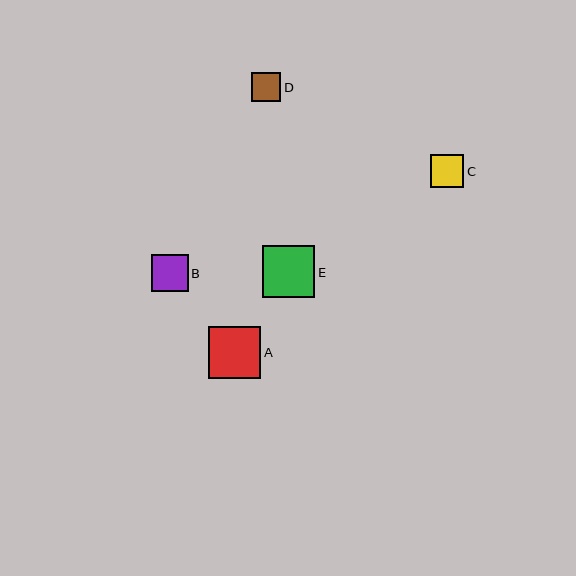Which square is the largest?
Square A is the largest with a size of approximately 52 pixels.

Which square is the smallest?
Square D is the smallest with a size of approximately 30 pixels.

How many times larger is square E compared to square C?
Square E is approximately 1.6 times the size of square C.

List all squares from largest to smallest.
From largest to smallest: A, E, B, C, D.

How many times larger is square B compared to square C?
Square B is approximately 1.1 times the size of square C.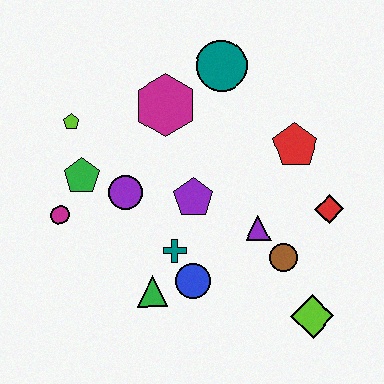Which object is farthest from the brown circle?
The lime pentagon is farthest from the brown circle.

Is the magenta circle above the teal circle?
No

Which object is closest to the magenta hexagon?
The teal circle is closest to the magenta hexagon.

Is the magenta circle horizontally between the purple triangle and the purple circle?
No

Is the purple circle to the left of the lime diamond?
Yes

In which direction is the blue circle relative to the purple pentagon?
The blue circle is below the purple pentagon.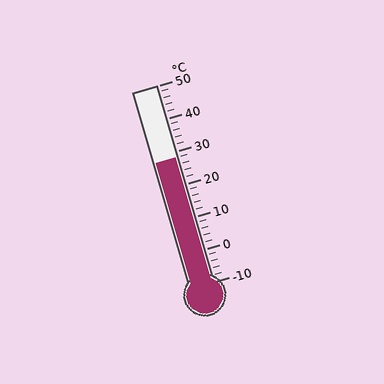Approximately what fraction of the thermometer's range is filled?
The thermometer is filled to approximately 65% of its range.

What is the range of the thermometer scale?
The thermometer scale ranges from -10°C to 50°C.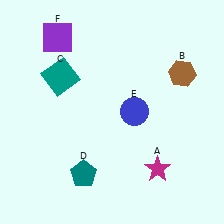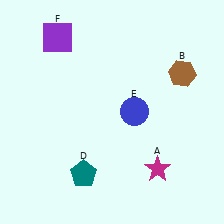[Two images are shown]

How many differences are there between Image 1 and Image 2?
There is 1 difference between the two images.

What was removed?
The teal square (C) was removed in Image 2.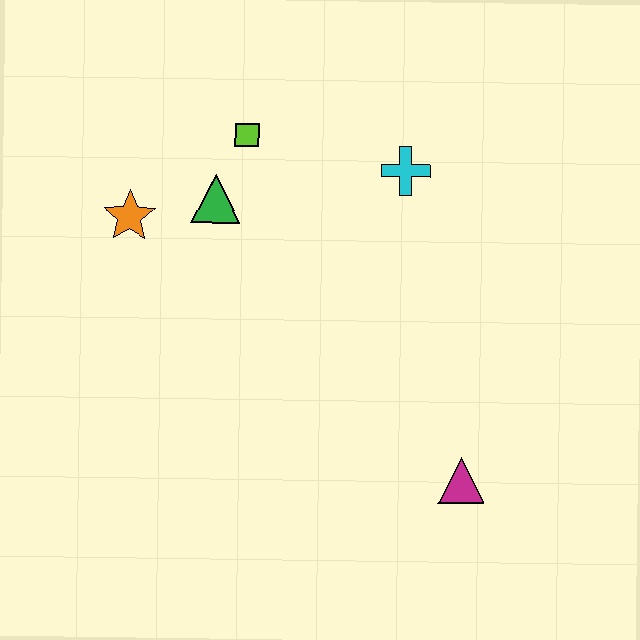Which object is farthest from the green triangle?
The magenta triangle is farthest from the green triangle.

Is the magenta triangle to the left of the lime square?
No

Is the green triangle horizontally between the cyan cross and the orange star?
Yes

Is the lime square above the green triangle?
Yes